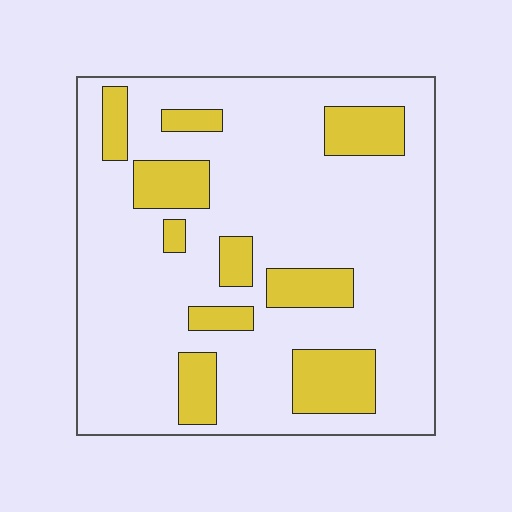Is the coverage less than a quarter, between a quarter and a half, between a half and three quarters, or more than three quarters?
Less than a quarter.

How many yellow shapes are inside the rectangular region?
10.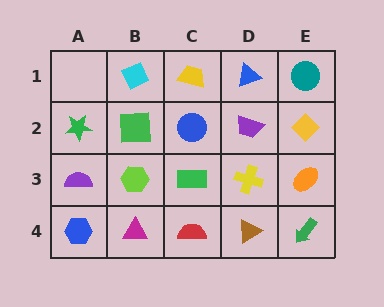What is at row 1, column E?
A teal circle.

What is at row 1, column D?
A blue triangle.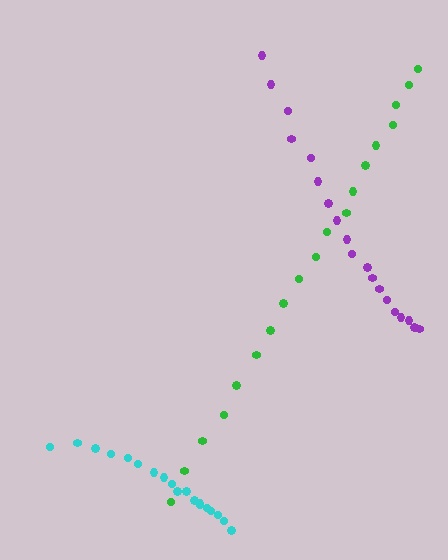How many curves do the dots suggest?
There are 3 distinct paths.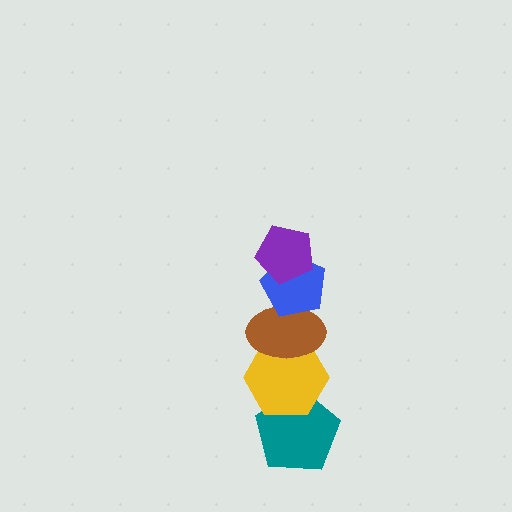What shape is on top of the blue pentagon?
The purple pentagon is on top of the blue pentagon.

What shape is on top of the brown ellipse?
The blue pentagon is on top of the brown ellipse.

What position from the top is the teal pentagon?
The teal pentagon is 5th from the top.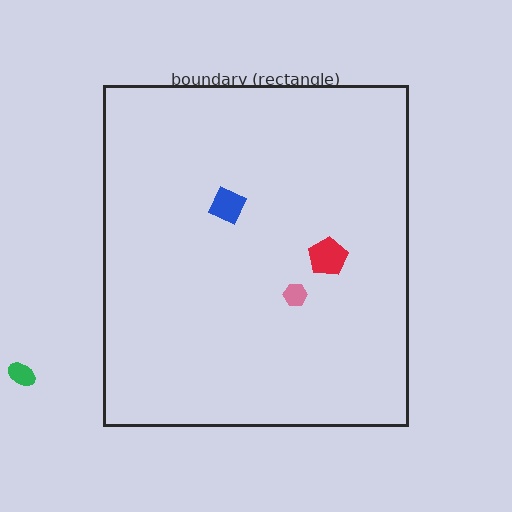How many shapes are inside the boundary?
3 inside, 1 outside.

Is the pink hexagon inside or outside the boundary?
Inside.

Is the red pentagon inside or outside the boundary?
Inside.